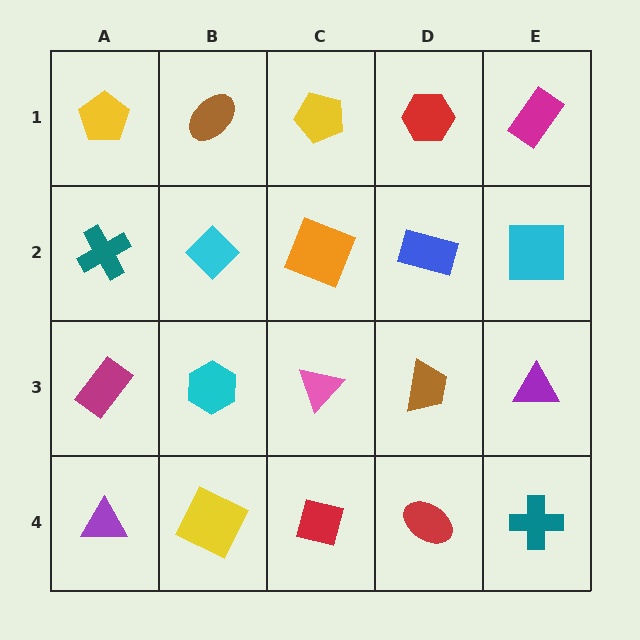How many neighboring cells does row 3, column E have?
3.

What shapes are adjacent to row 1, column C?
An orange square (row 2, column C), a brown ellipse (row 1, column B), a red hexagon (row 1, column D).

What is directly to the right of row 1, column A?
A brown ellipse.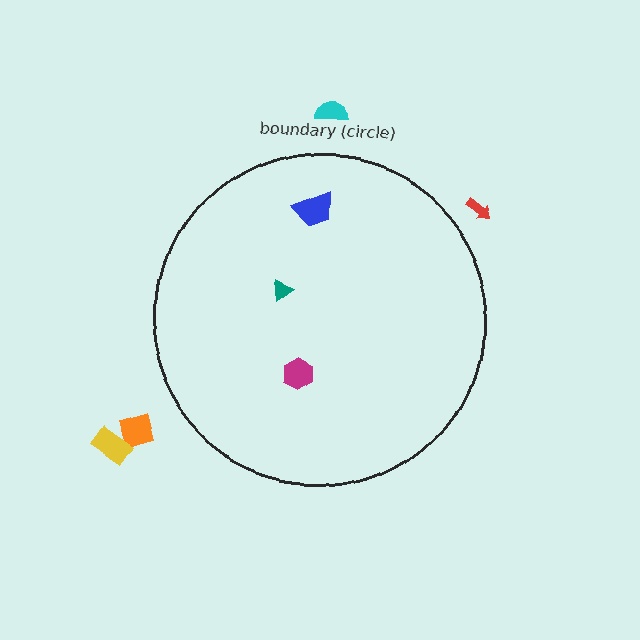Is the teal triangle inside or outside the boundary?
Inside.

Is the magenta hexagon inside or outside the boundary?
Inside.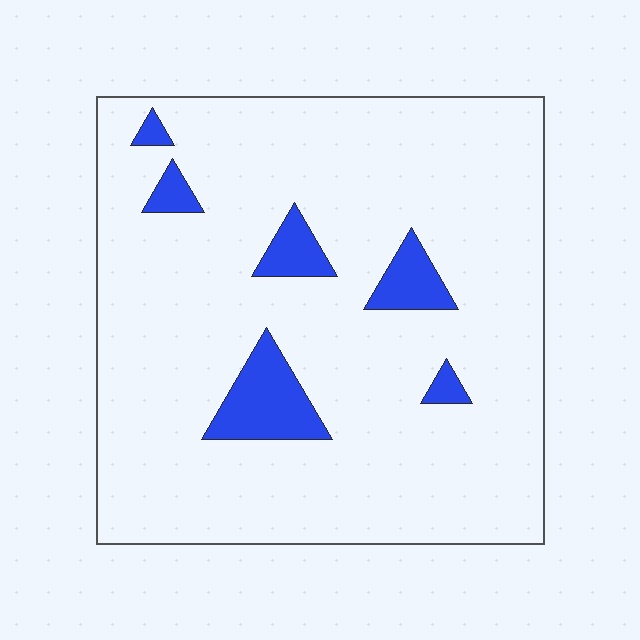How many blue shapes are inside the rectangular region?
6.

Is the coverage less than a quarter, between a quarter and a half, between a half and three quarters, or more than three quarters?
Less than a quarter.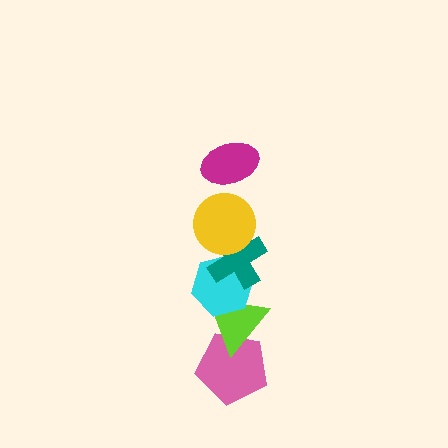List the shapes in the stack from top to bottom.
From top to bottom: the magenta ellipse, the yellow circle, the teal cross, the cyan hexagon, the lime triangle, the pink pentagon.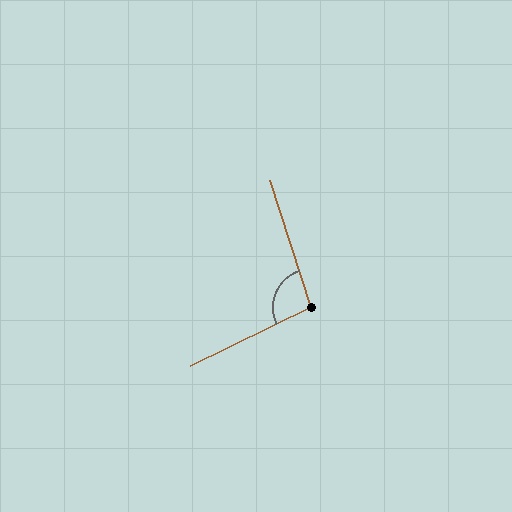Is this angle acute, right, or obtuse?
It is obtuse.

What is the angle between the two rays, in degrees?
Approximately 98 degrees.